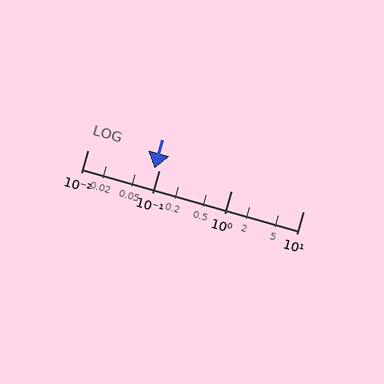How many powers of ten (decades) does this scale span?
The scale spans 3 decades, from 0.01 to 10.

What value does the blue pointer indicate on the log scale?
The pointer indicates approximately 0.085.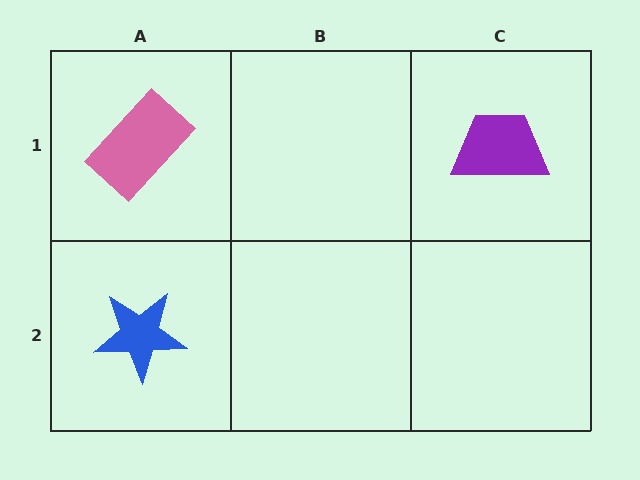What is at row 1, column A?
A pink rectangle.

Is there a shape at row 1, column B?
No, that cell is empty.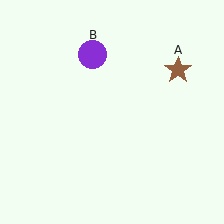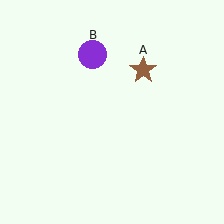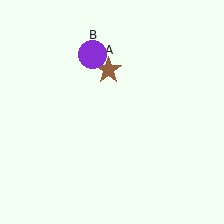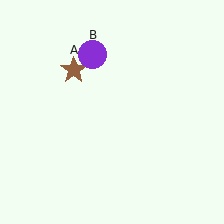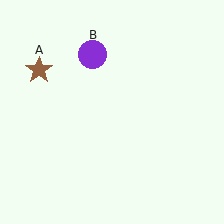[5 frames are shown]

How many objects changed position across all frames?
1 object changed position: brown star (object A).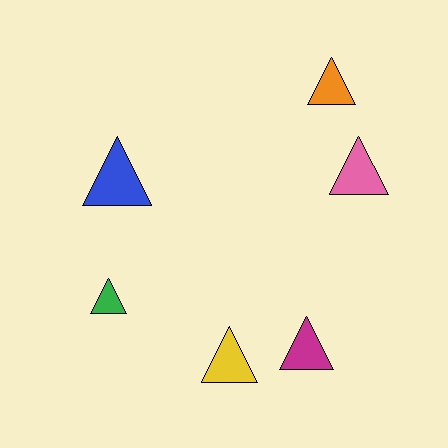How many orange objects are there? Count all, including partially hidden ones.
There is 1 orange object.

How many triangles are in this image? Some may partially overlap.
There are 6 triangles.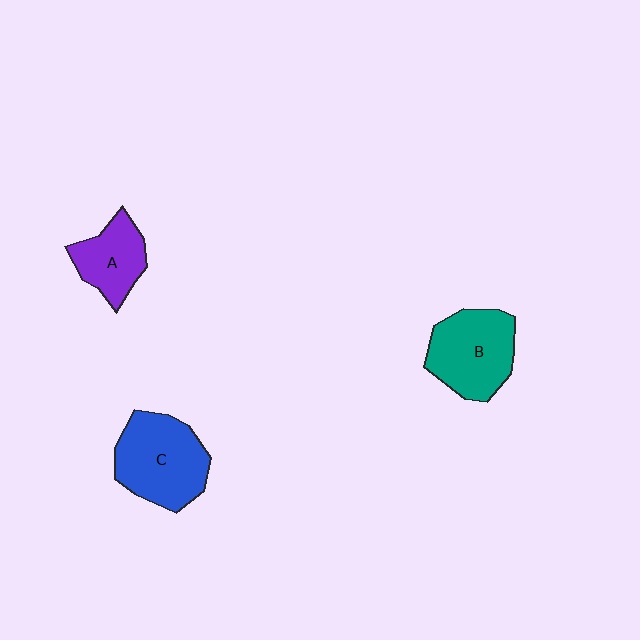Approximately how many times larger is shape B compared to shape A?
Approximately 1.5 times.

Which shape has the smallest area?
Shape A (purple).